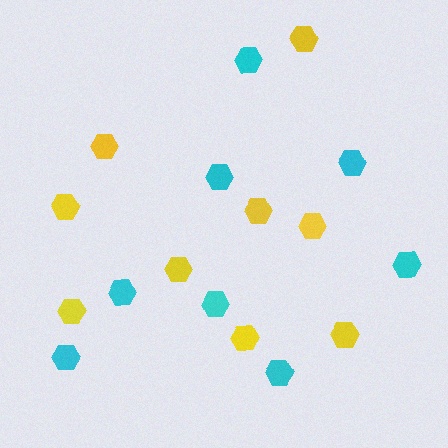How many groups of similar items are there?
There are 2 groups: one group of yellow hexagons (9) and one group of cyan hexagons (8).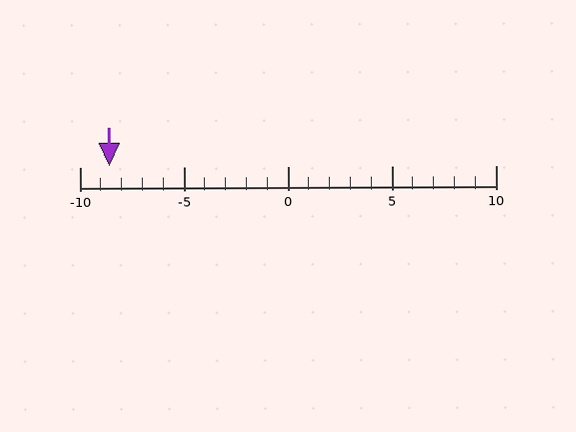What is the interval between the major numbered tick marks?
The major tick marks are spaced 5 units apart.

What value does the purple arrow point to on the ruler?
The purple arrow points to approximately -9.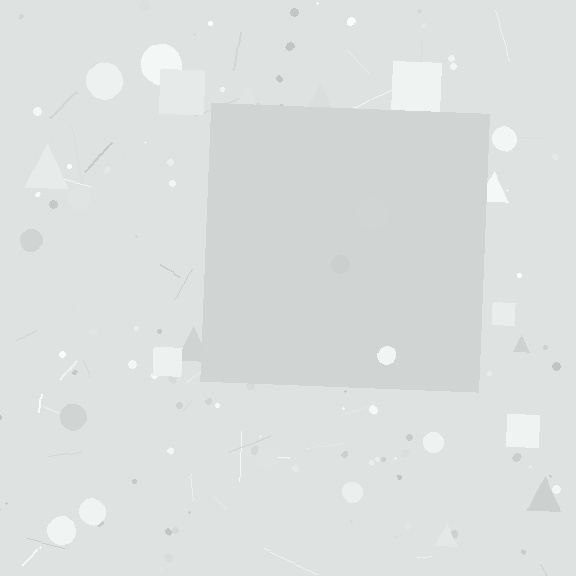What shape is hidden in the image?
A square is hidden in the image.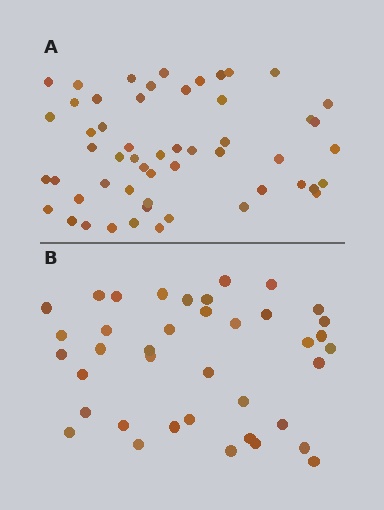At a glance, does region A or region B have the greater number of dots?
Region A (the top region) has more dots.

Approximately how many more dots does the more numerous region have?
Region A has approximately 15 more dots than region B.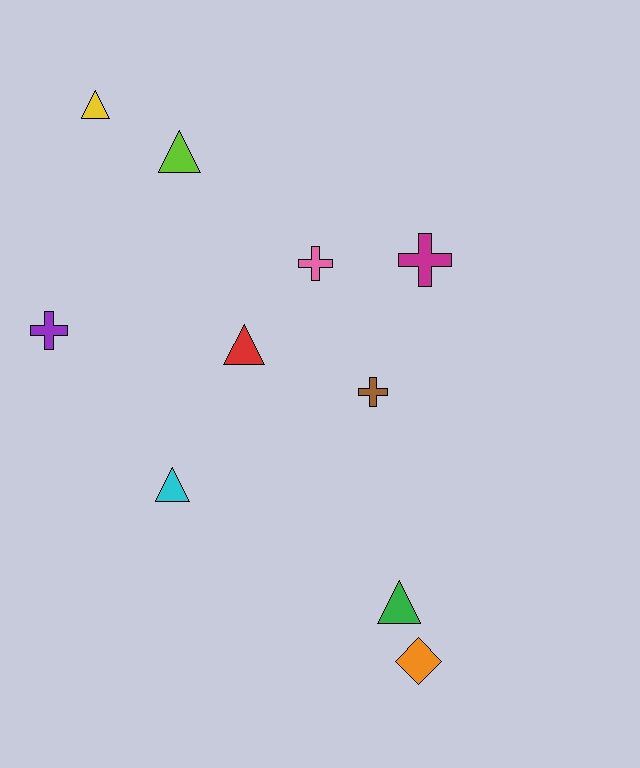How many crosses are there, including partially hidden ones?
There are 4 crosses.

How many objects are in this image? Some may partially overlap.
There are 10 objects.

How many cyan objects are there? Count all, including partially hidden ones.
There is 1 cyan object.